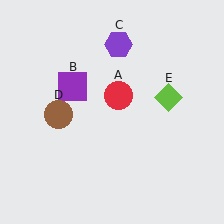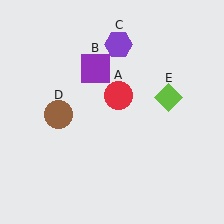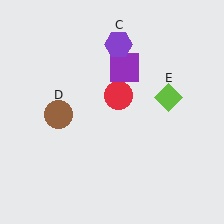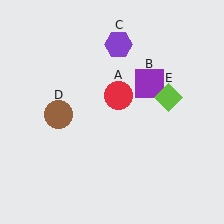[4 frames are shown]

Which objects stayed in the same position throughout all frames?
Red circle (object A) and purple hexagon (object C) and brown circle (object D) and lime diamond (object E) remained stationary.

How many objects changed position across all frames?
1 object changed position: purple square (object B).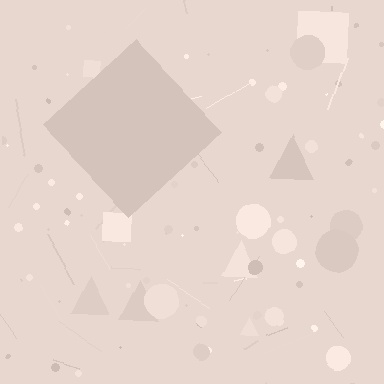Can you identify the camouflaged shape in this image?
The camouflaged shape is a diamond.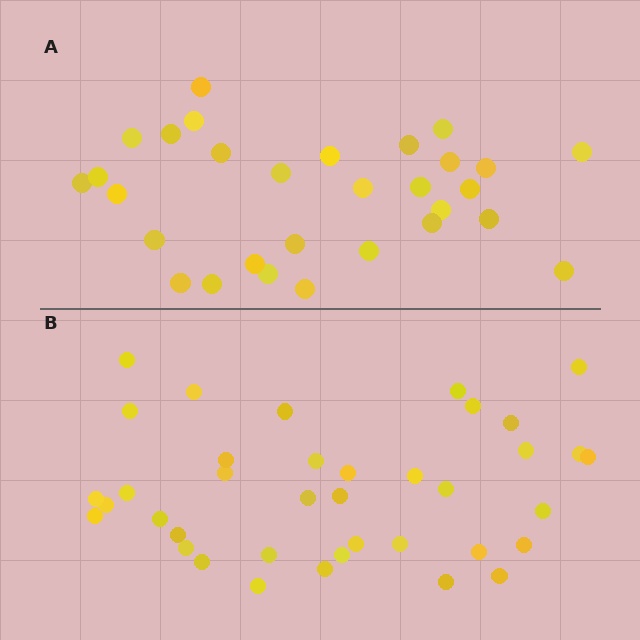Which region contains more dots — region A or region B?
Region B (the bottom region) has more dots.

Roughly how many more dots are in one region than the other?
Region B has roughly 8 or so more dots than region A.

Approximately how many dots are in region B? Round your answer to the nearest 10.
About 40 dots. (The exact count is 38, which rounds to 40.)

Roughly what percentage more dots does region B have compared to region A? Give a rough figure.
About 25% more.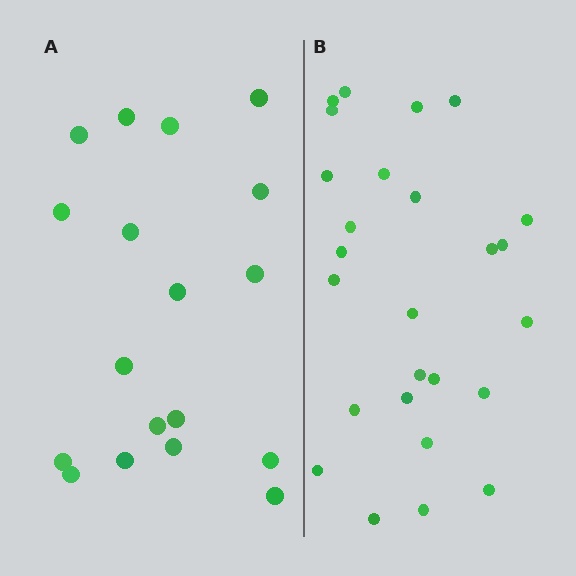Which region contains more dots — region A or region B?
Region B (the right region) has more dots.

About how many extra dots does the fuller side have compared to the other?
Region B has roughly 8 or so more dots than region A.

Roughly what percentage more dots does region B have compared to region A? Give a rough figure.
About 45% more.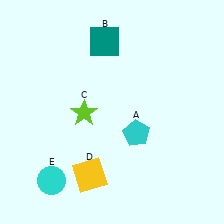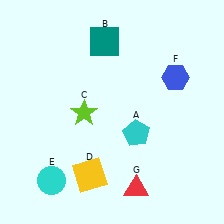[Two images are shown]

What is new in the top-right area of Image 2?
A blue hexagon (F) was added in the top-right area of Image 2.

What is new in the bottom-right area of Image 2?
A red triangle (G) was added in the bottom-right area of Image 2.